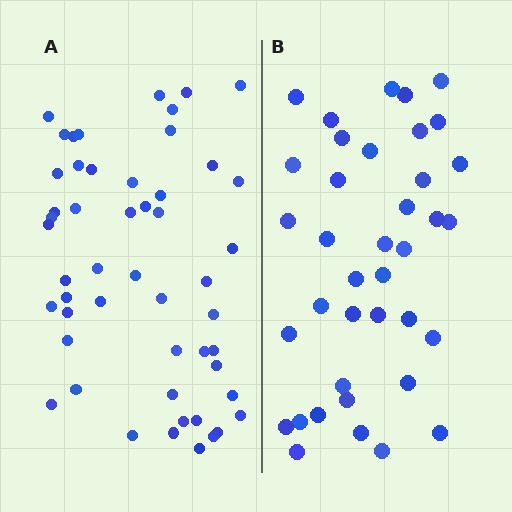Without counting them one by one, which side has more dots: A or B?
Region A (the left region) has more dots.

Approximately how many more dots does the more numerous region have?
Region A has approximately 15 more dots than region B.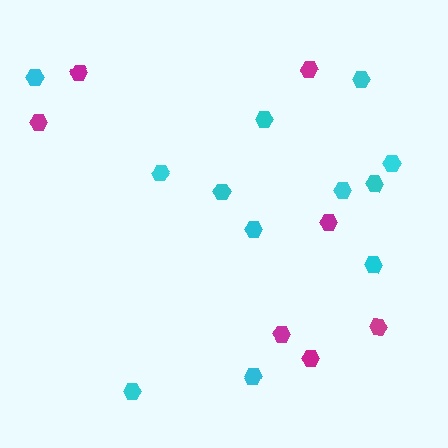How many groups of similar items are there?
There are 2 groups: one group of magenta hexagons (7) and one group of cyan hexagons (12).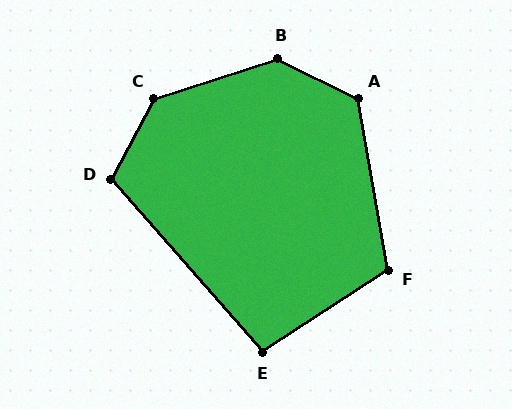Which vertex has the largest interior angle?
B, at approximately 136 degrees.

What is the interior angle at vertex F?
Approximately 113 degrees (obtuse).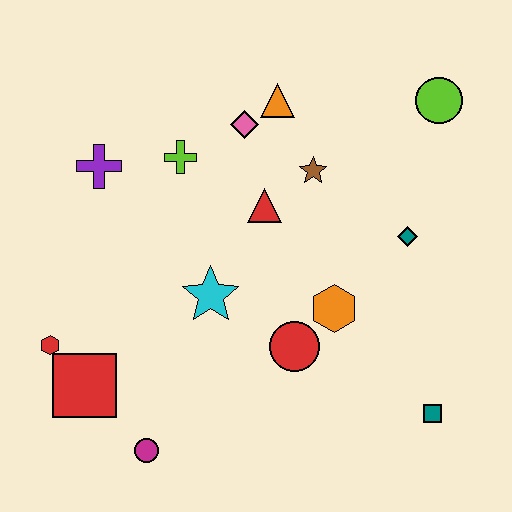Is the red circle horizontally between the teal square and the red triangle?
Yes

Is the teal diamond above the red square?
Yes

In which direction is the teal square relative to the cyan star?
The teal square is to the right of the cyan star.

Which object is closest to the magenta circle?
The red square is closest to the magenta circle.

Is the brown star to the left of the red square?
No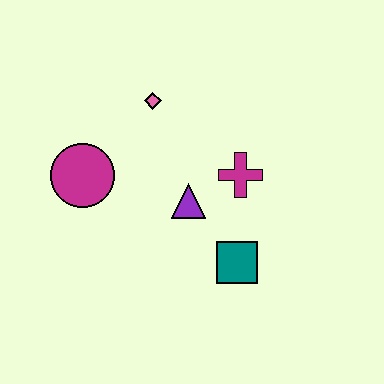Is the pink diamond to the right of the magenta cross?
No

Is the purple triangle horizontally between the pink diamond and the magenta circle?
No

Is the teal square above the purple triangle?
No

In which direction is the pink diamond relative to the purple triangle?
The pink diamond is above the purple triangle.